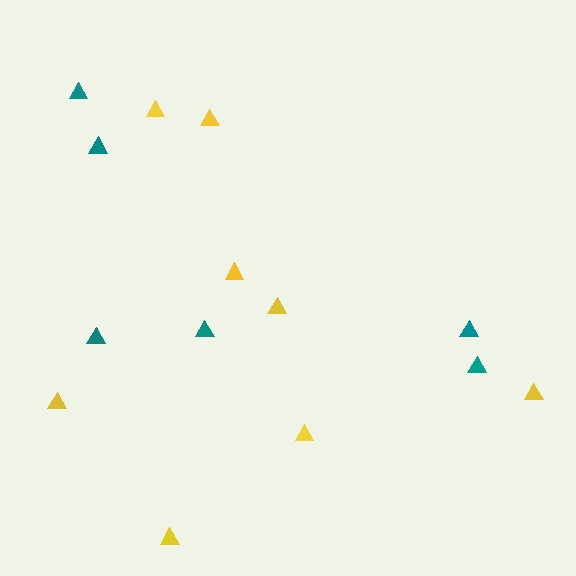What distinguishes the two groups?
There are 2 groups: one group of teal triangles (6) and one group of yellow triangles (8).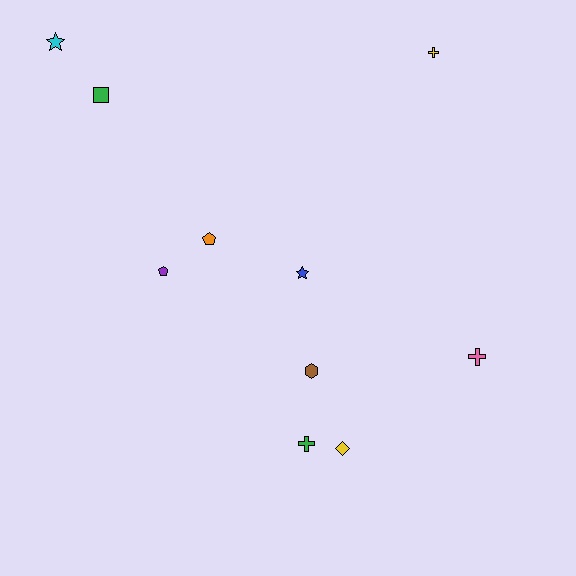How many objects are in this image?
There are 10 objects.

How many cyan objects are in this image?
There is 1 cyan object.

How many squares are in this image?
There is 1 square.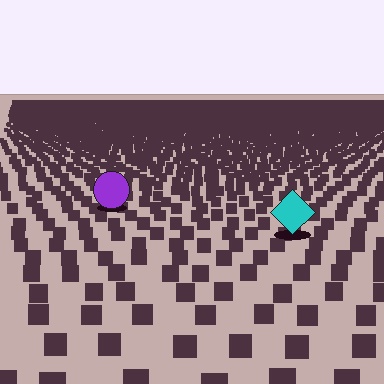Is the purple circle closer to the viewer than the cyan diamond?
No. The cyan diamond is closer — you can tell from the texture gradient: the ground texture is coarser near it.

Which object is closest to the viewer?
The cyan diamond is closest. The texture marks near it are larger and more spread out.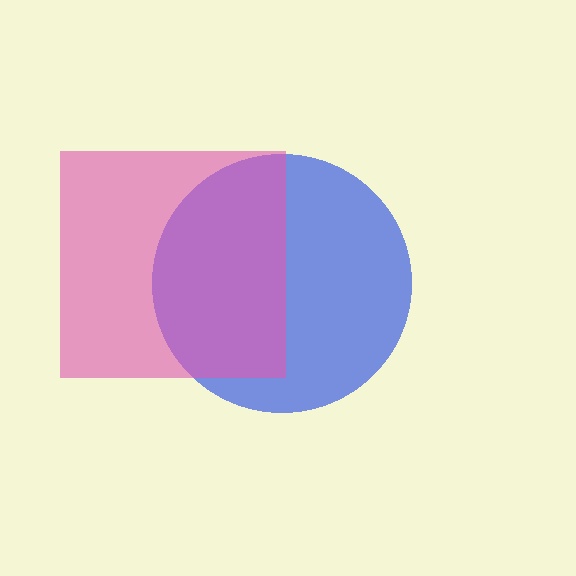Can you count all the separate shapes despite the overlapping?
Yes, there are 2 separate shapes.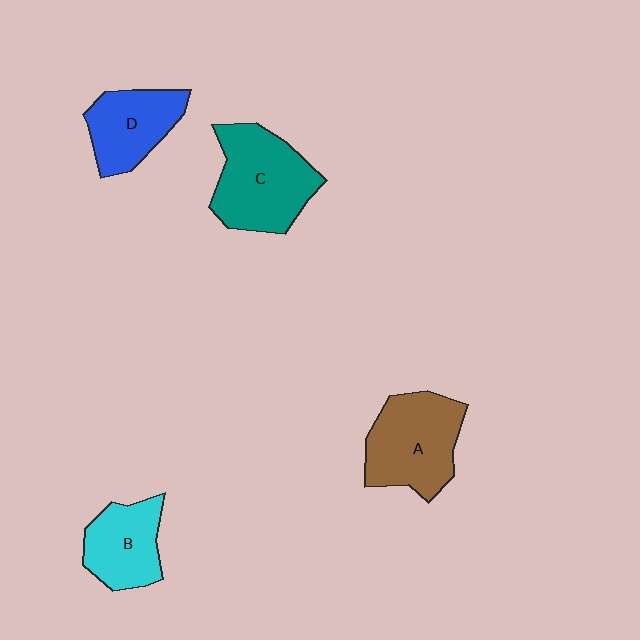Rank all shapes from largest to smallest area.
From largest to smallest: C (teal), A (brown), D (blue), B (cyan).